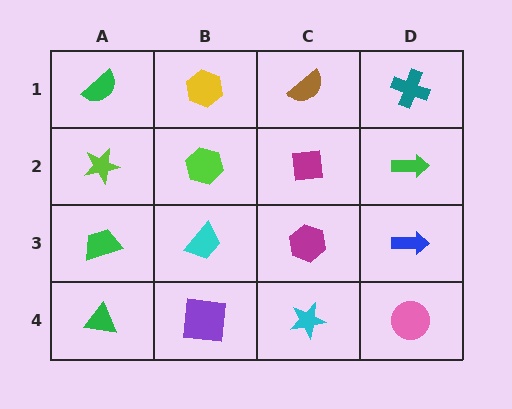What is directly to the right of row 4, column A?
A purple square.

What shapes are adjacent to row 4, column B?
A cyan trapezoid (row 3, column B), a green triangle (row 4, column A), a cyan star (row 4, column C).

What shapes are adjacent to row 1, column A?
A lime star (row 2, column A), a yellow hexagon (row 1, column B).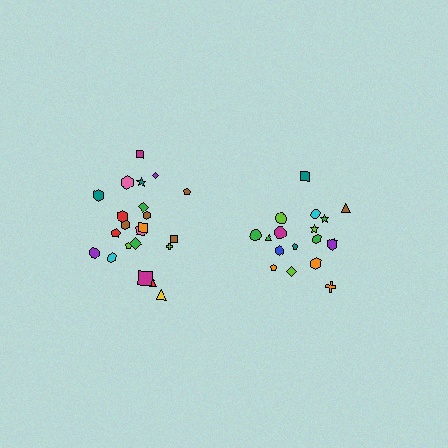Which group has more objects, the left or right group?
The left group.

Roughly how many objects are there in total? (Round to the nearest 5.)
Roughly 40 objects in total.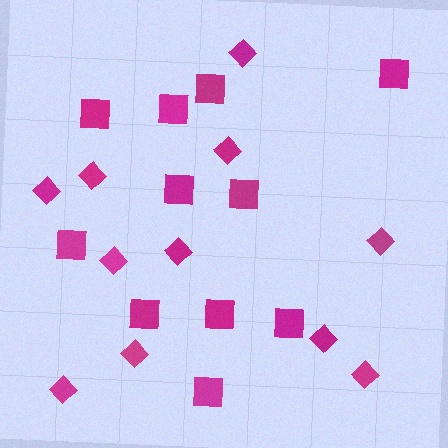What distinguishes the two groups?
There are 2 groups: one group of squares (11) and one group of diamonds (11).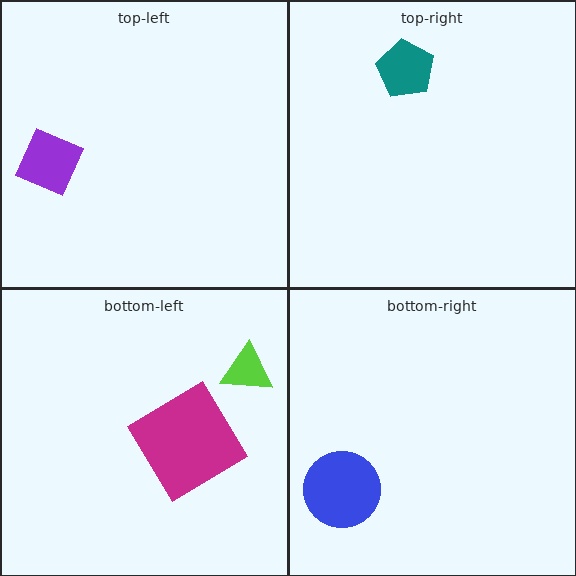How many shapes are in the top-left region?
1.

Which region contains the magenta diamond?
The bottom-left region.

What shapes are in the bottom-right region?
The blue circle.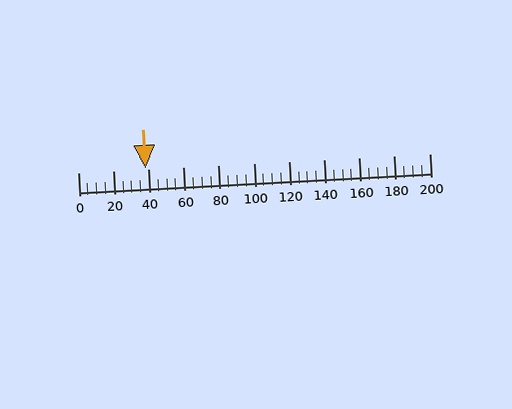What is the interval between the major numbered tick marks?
The major tick marks are spaced 20 units apart.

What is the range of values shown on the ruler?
The ruler shows values from 0 to 200.